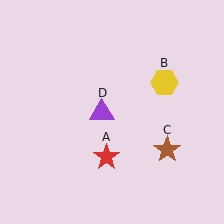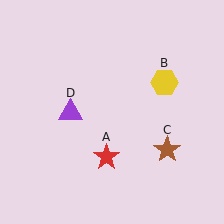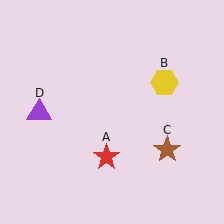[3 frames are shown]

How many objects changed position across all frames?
1 object changed position: purple triangle (object D).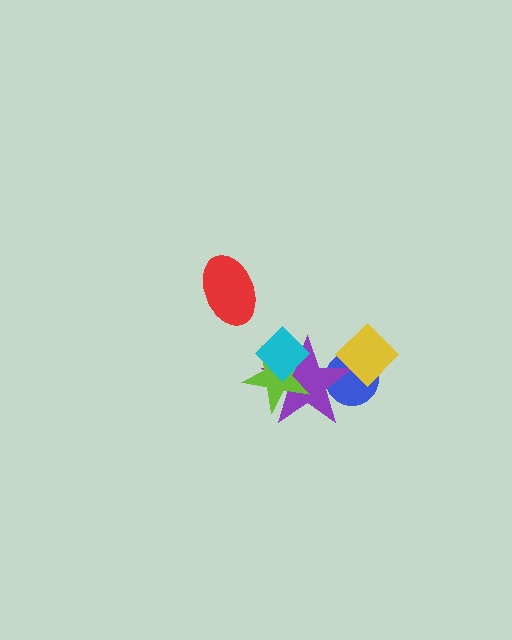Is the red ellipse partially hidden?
No, no other shape covers it.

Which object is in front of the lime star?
The cyan diamond is in front of the lime star.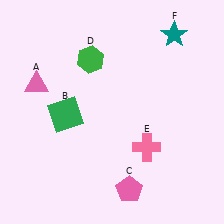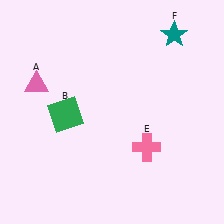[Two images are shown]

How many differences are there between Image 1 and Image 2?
There are 2 differences between the two images.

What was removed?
The pink pentagon (C), the green hexagon (D) were removed in Image 2.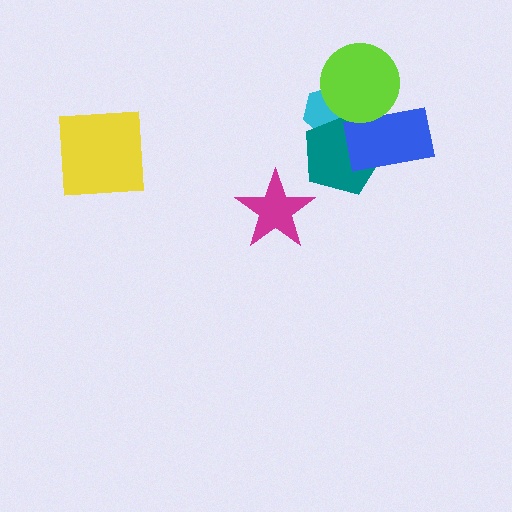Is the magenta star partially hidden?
No, no other shape covers it.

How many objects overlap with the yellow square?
0 objects overlap with the yellow square.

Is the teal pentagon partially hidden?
Yes, it is partially covered by another shape.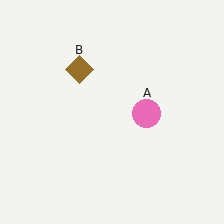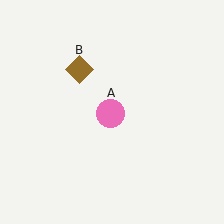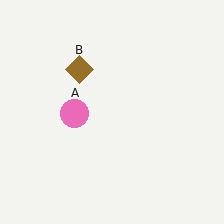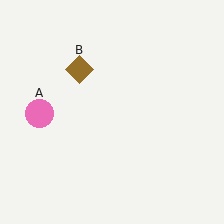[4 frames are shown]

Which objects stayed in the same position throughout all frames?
Brown diamond (object B) remained stationary.